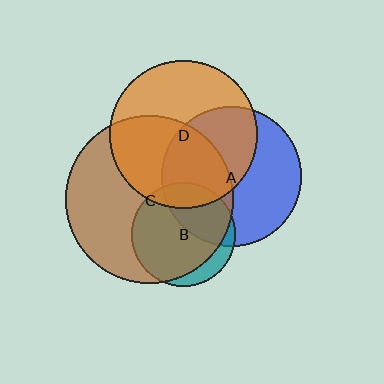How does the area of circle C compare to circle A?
Approximately 1.4 times.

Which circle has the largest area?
Circle C (brown).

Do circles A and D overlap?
Yes.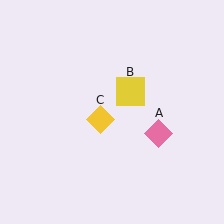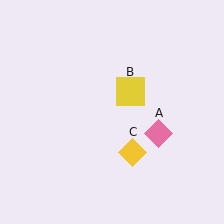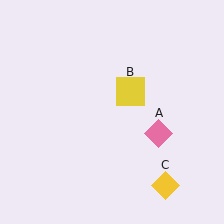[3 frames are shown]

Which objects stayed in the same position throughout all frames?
Pink diamond (object A) and yellow square (object B) remained stationary.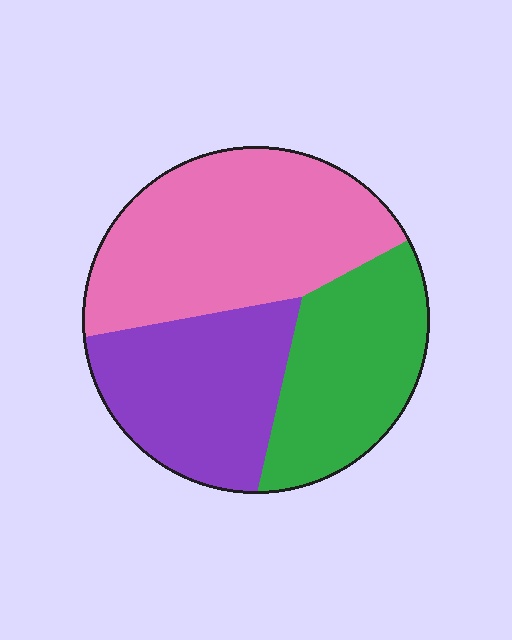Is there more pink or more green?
Pink.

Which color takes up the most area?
Pink, at roughly 40%.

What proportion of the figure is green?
Green takes up between a sixth and a third of the figure.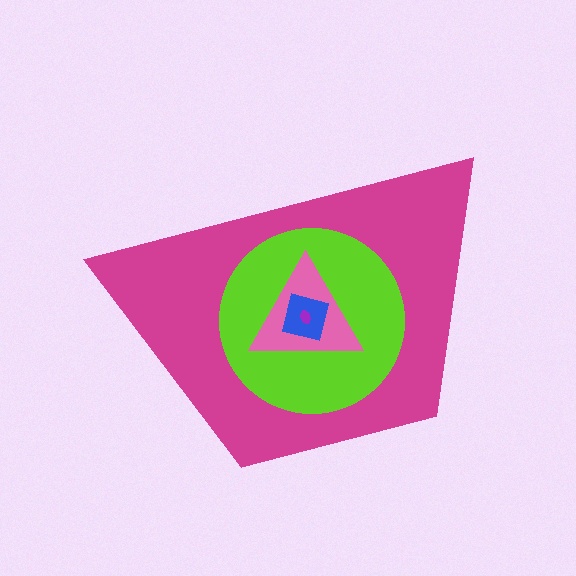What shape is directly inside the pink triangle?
The blue square.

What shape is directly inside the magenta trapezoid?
The lime circle.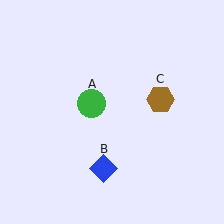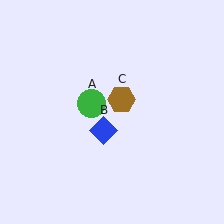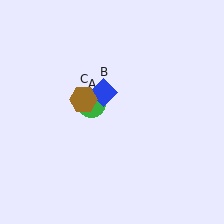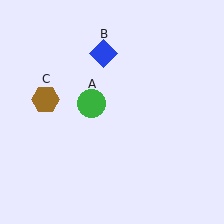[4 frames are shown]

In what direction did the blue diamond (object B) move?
The blue diamond (object B) moved up.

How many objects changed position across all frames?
2 objects changed position: blue diamond (object B), brown hexagon (object C).